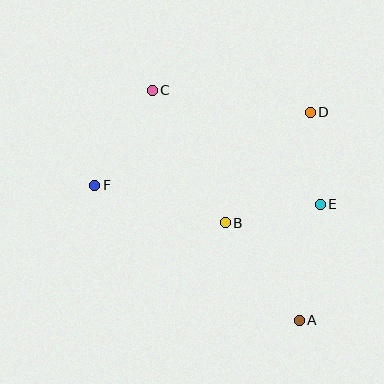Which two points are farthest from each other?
Points A and C are farthest from each other.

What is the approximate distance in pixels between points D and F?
The distance between D and F is approximately 227 pixels.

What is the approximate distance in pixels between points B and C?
The distance between B and C is approximately 151 pixels.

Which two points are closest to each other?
Points D and E are closest to each other.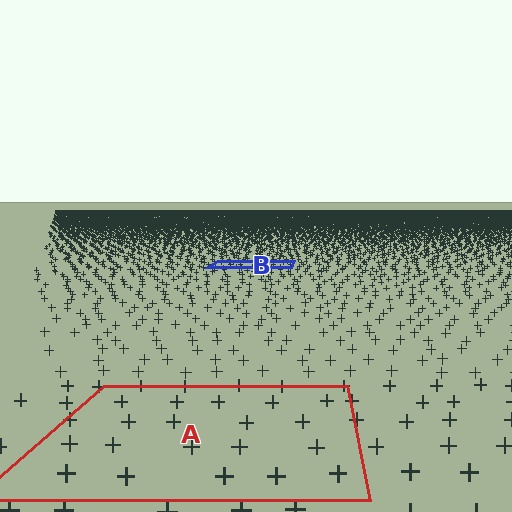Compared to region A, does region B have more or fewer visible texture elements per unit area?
Region B has more texture elements per unit area — they are packed more densely because it is farther away.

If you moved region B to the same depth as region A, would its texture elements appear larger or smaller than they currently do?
They would appear larger. At a closer depth, the same texture elements are projected at a bigger on-screen size.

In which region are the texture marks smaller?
The texture marks are smaller in region B, because it is farther away.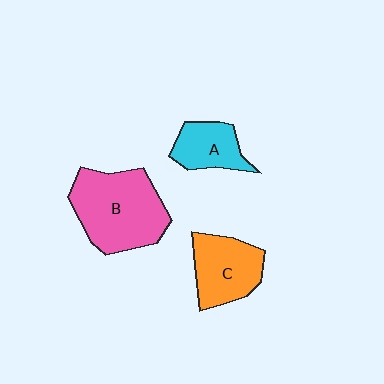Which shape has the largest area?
Shape B (pink).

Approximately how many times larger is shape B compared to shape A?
Approximately 2.1 times.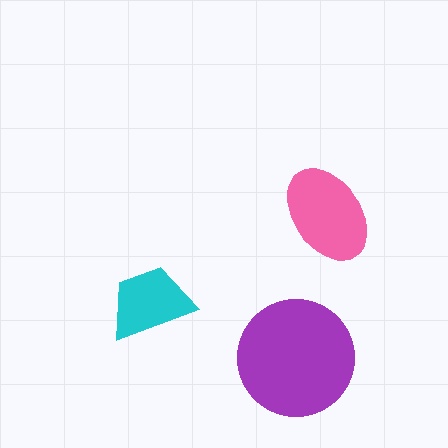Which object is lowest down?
The purple circle is bottommost.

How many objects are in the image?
There are 3 objects in the image.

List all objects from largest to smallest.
The purple circle, the pink ellipse, the cyan trapezoid.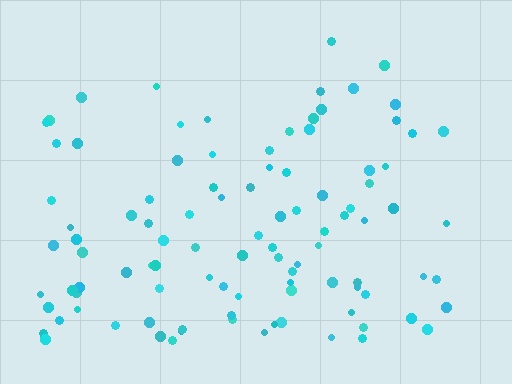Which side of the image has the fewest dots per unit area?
The top.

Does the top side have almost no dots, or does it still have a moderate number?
Still a moderate number, just noticeably fewer than the bottom.